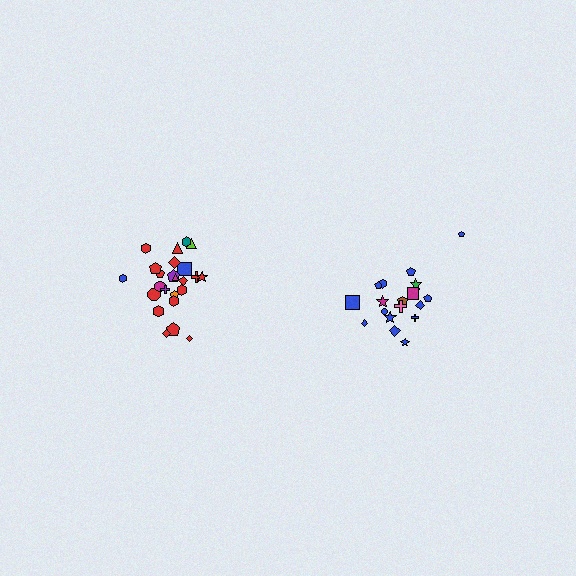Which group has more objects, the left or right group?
The left group.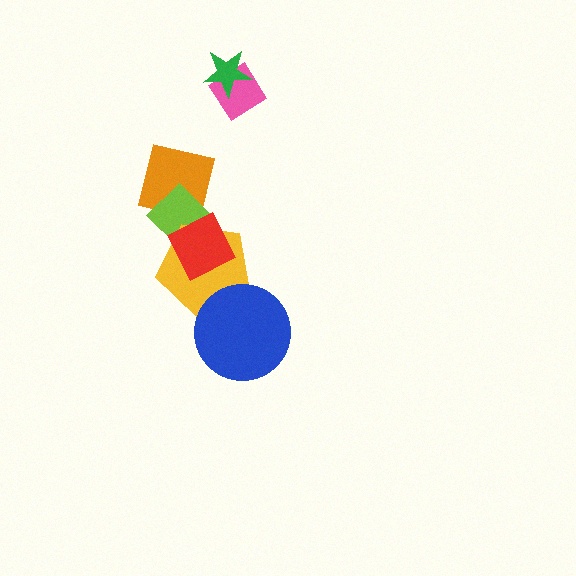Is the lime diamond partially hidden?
Yes, it is partially covered by another shape.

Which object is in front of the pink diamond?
The green star is in front of the pink diamond.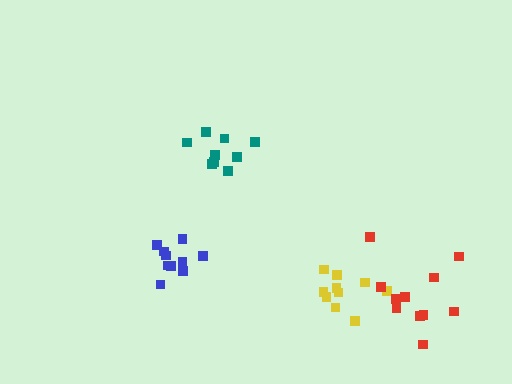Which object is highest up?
The teal cluster is topmost.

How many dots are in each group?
Group 1: 10 dots, Group 2: 10 dots, Group 3: 9 dots, Group 4: 11 dots (40 total).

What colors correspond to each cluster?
The clusters are colored: yellow, blue, teal, red.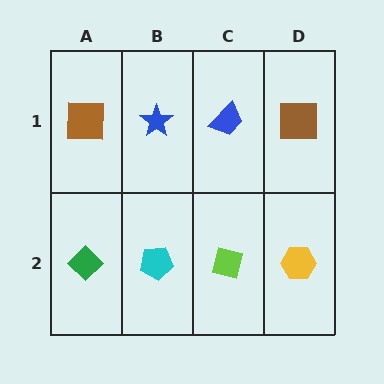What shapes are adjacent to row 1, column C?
A lime square (row 2, column C), a blue star (row 1, column B), a brown square (row 1, column D).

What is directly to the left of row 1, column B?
A brown square.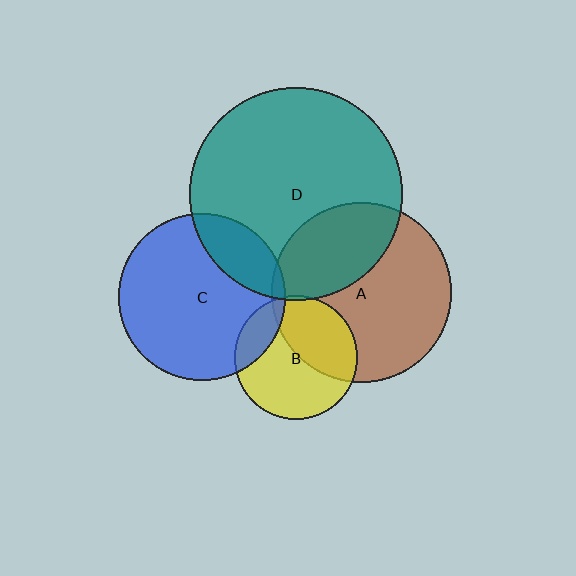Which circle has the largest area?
Circle D (teal).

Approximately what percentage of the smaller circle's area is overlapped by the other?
Approximately 35%.